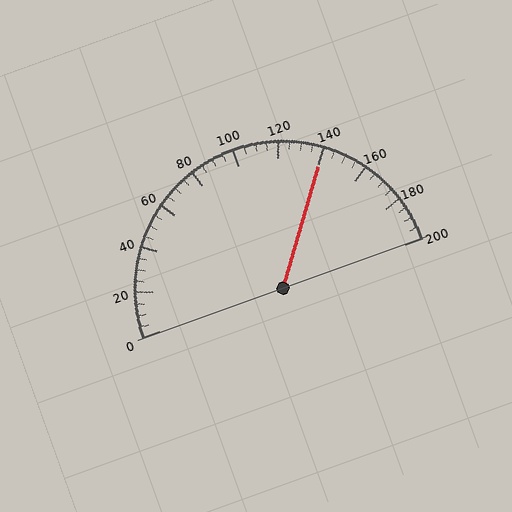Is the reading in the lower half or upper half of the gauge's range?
The reading is in the upper half of the range (0 to 200).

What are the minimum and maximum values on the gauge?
The gauge ranges from 0 to 200.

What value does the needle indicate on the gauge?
The needle indicates approximately 140.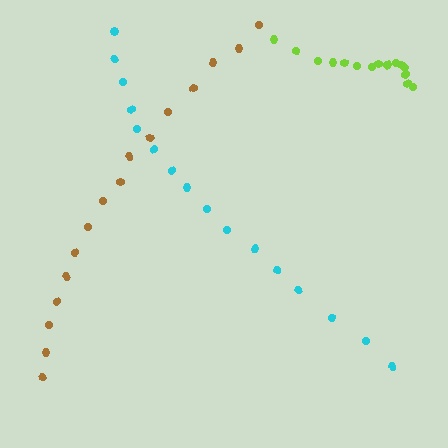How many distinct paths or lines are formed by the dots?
There are 3 distinct paths.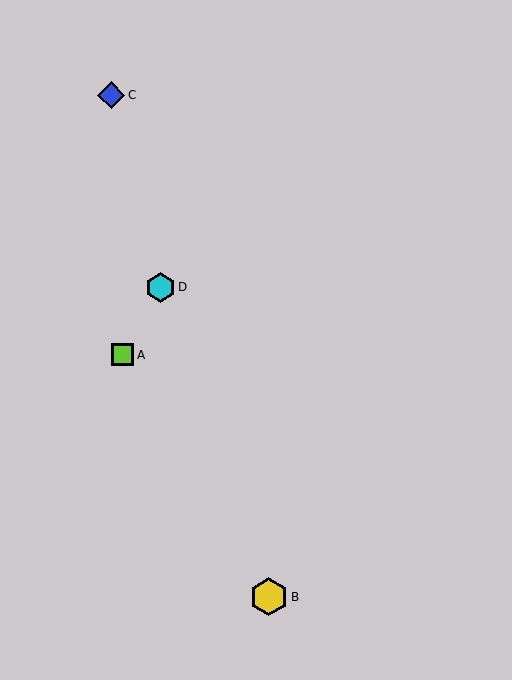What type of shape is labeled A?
Shape A is a lime square.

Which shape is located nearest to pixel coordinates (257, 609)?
The yellow hexagon (labeled B) at (269, 597) is nearest to that location.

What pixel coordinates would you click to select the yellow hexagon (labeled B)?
Click at (269, 597) to select the yellow hexagon B.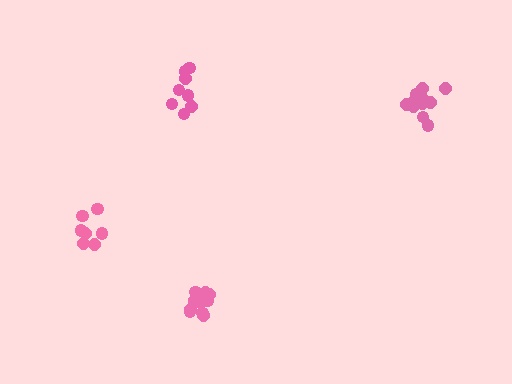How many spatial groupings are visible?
There are 4 spatial groupings.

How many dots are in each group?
Group 1: 13 dots, Group 2: 8 dots, Group 3: 7 dots, Group 4: 12 dots (40 total).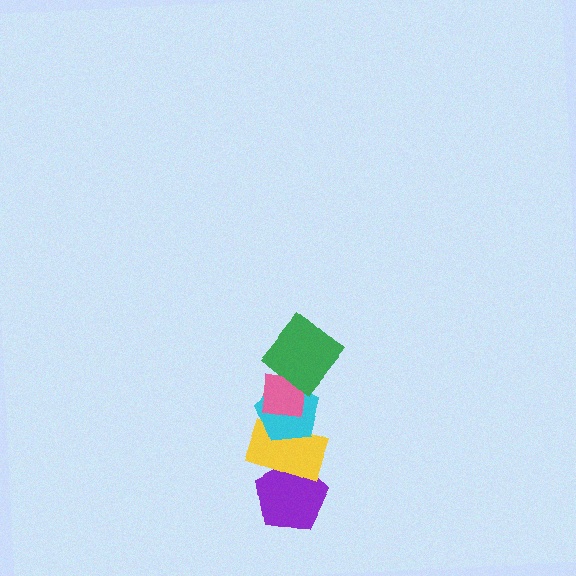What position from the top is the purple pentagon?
The purple pentagon is 5th from the top.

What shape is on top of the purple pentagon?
The yellow rectangle is on top of the purple pentagon.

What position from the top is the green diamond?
The green diamond is 1st from the top.